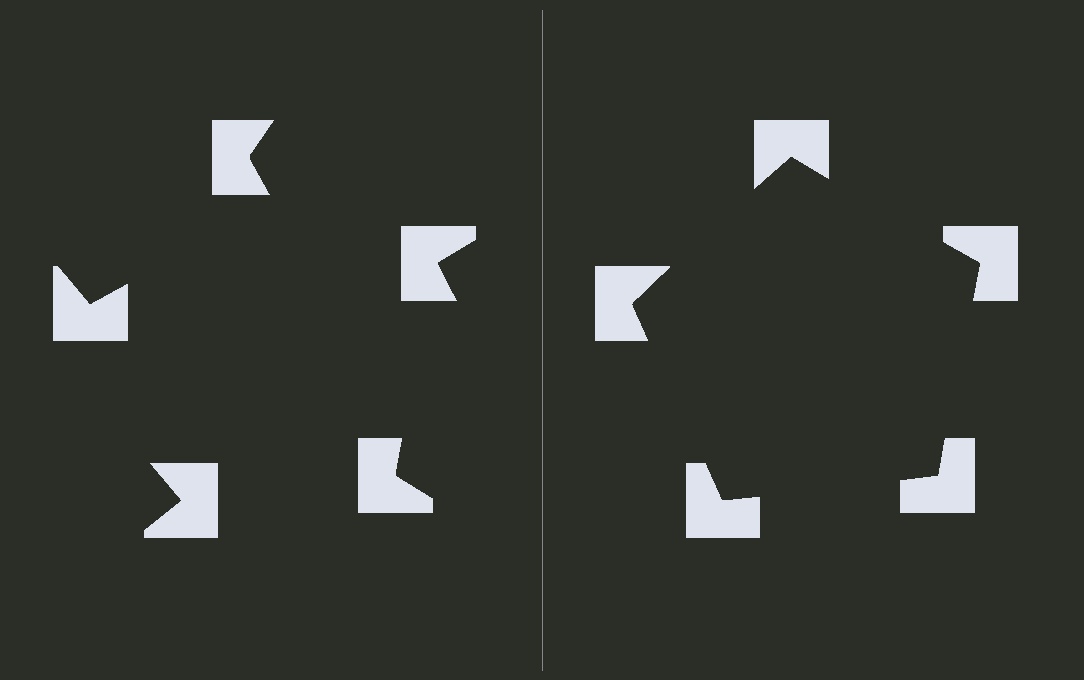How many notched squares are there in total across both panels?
10 — 5 on each side.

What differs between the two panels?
The notched squares are positioned identically on both sides; only the wedge orientations differ. On the right they align to a pentagon; on the left they are misaligned.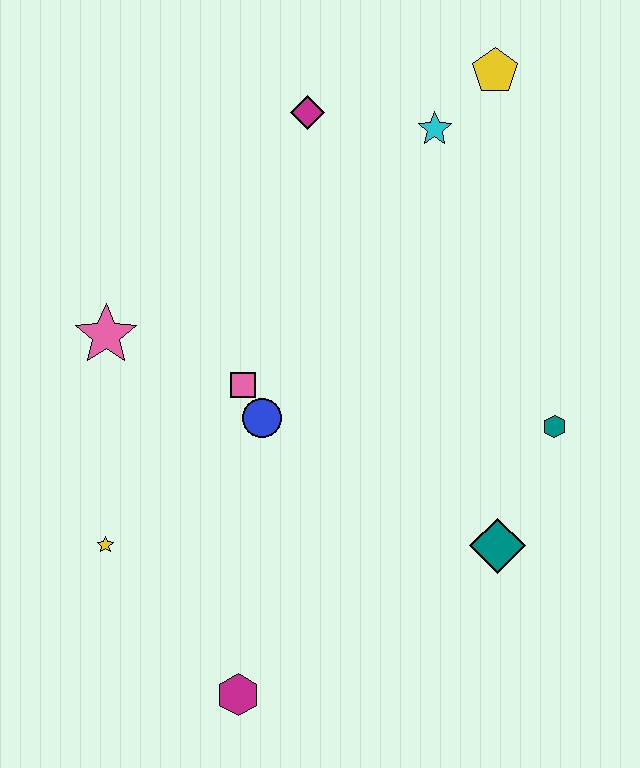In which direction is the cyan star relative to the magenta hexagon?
The cyan star is above the magenta hexagon.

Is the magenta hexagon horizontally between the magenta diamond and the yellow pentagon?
No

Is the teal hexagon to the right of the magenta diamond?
Yes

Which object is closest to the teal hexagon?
The teal diamond is closest to the teal hexagon.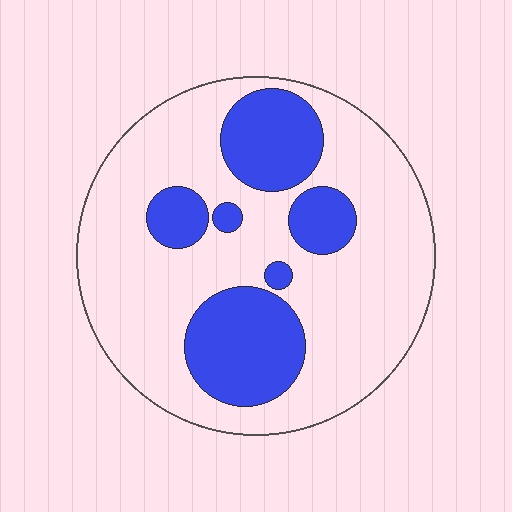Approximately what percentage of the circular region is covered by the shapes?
Approximately 30%.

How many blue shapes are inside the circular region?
6.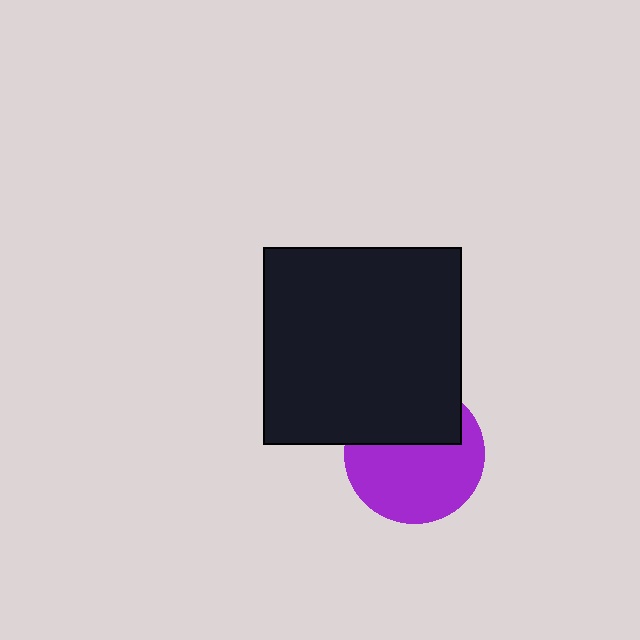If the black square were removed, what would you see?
You would see the complete purple circle.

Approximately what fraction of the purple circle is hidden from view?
Roughly 38% of the purple circle is hidden behind the black square.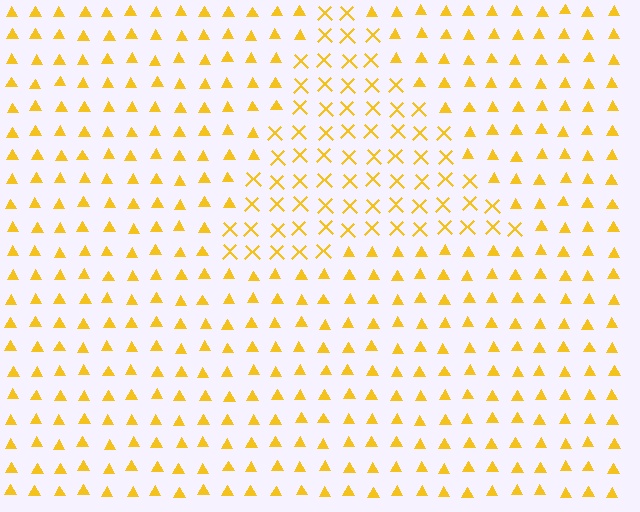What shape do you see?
I see a triangle.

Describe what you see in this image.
The image is filled with small yellow elements arranged in a uniform grid. A triangle-shaped region contains X marks, while the surrounding area contains triangles. The boundary is defined purely by the change in element shape.